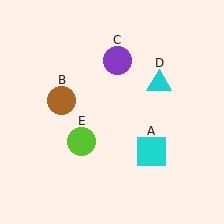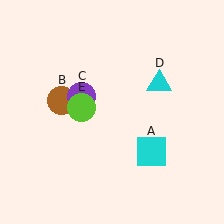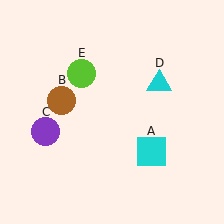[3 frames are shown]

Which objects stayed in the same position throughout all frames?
Cyan square (object A) and brown circle (object B) and cyan triangle (object D) remained stationary.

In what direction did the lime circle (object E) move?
The lime circle (object E) moved up.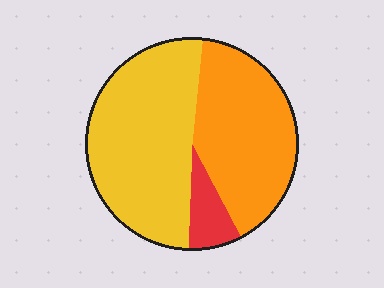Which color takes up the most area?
Yellow, at roughly 50%.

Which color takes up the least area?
Red, at roughly 10%.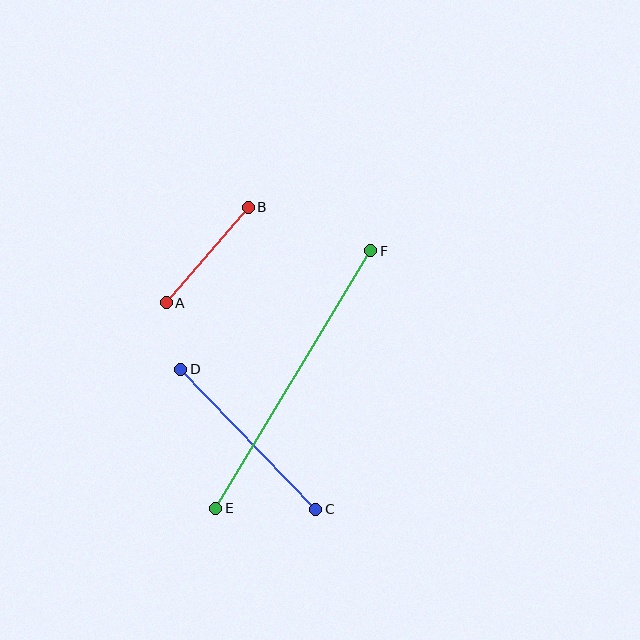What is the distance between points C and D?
The distance is approximately 195 pixels.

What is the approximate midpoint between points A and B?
The midpoint is at approximately (207, 255) pixels.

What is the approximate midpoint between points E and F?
The midpoint is at approximately (293, 379) pixels.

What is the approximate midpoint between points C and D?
The midpoint is at approximately (248, 439) pixels.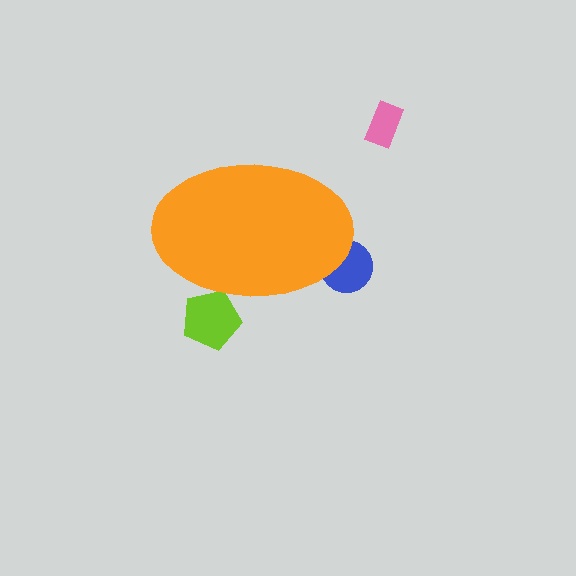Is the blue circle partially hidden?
Yes, the blue circle is partially hidden behind the orange ellipse.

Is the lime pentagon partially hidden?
Yes, the lime pentagon is partially hidden behind the orange ellipse.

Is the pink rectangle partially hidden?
No, the pink rectangle is fully visible.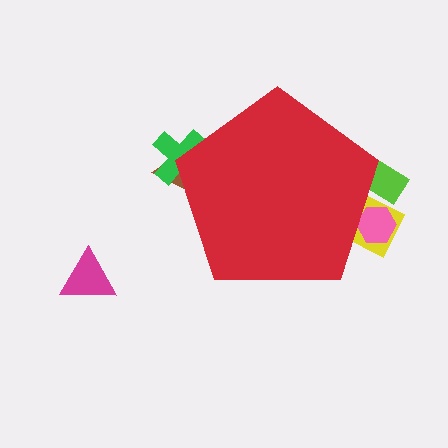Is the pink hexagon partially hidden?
Yes, the pink hexagon is partially hidden behind the red pentagon.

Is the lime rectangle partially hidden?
Yes, the lime rectangle is partially hidden behind the red pentagon.